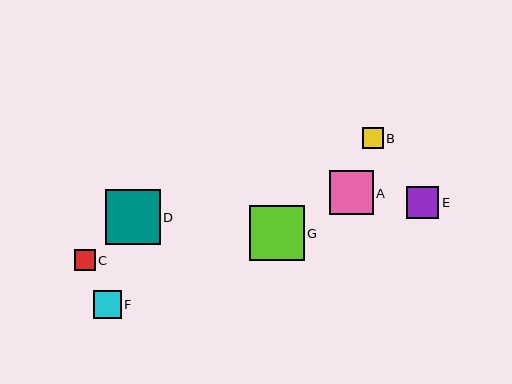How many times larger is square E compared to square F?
Square E is approximately 1.2 times the size of square F.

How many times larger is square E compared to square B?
Square E is approximately 1.6 times the size of square B.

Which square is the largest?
Square G is the largest with a size of approximately 55 pixels.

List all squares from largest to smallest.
From largest to smallest: G, D, A, E, F, C, B.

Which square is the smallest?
Square B is the smallest with a size of approximately 21 pixels.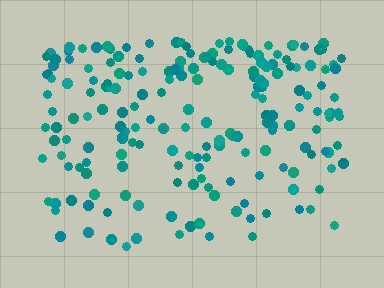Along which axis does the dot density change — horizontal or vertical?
Vertical.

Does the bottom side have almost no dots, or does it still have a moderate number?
Still a moderate number, just noticeably fewer than the top.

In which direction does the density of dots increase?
From bottom to top, with the top side densest.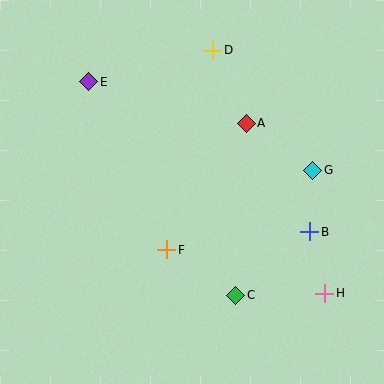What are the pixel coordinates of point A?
Point A is at (246, 123).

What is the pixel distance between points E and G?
The distance between E and G is 241 pixels.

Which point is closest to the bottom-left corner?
Point F is closest to the bottom-left corner.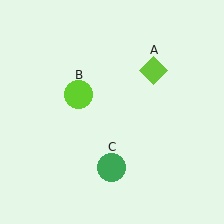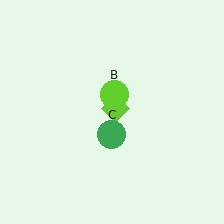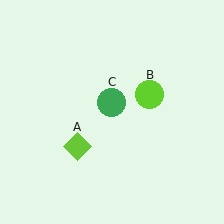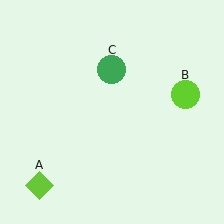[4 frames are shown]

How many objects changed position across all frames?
3 objects changed position: lime diamond (object A), lime circle (object B), green circle (object C).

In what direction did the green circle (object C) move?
The green circle (object C) moved up.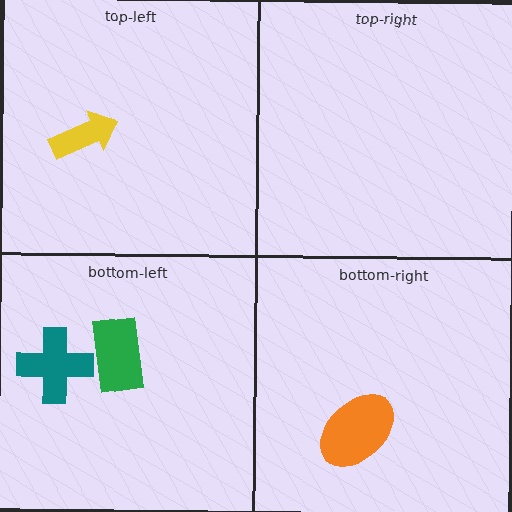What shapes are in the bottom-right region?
The orange ellipse.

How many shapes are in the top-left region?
1.